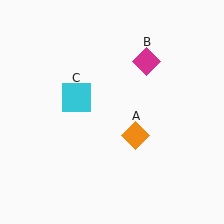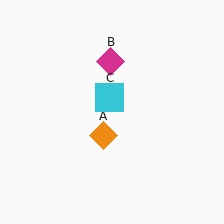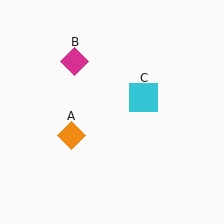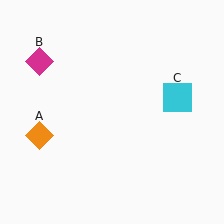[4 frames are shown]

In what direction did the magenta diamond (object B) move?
The magenta diamond (object B) moved left.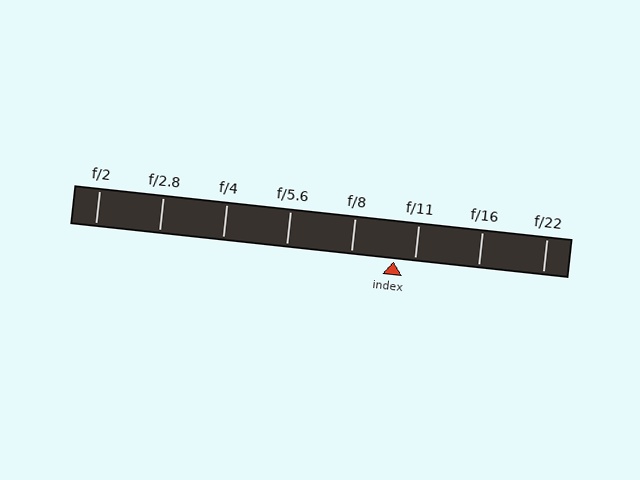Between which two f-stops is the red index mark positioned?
The index mark is between f/8 and f/11.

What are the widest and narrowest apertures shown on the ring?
The widest aperture shown is f/2 and the narrowest is f/22.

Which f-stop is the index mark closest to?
The index mark is closest to f/11.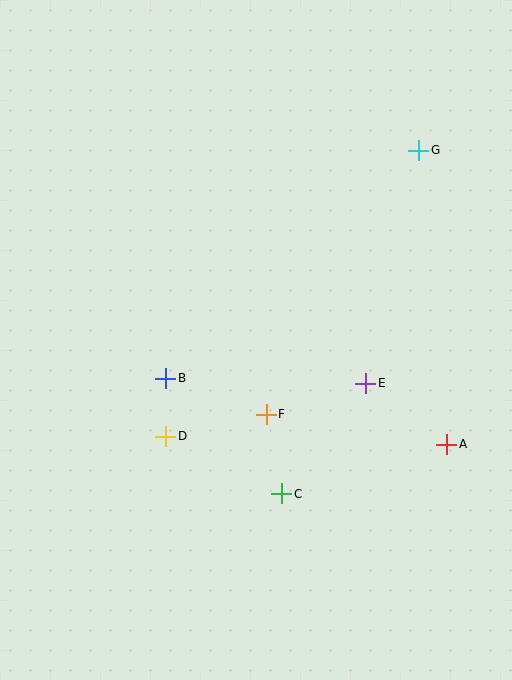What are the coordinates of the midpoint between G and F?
The midpoint between G and F is at (342, 282).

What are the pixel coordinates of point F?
Point F is at (266, 414).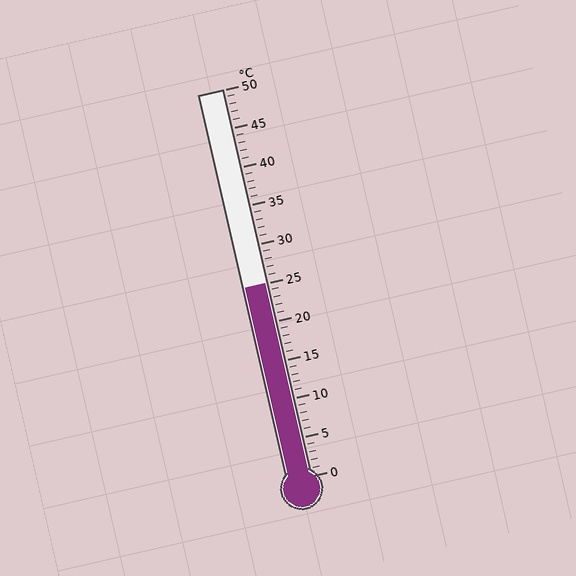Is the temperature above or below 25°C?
The temperature is at 25°C.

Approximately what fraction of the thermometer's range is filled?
The thermometer is filled to approximately 50% of its range.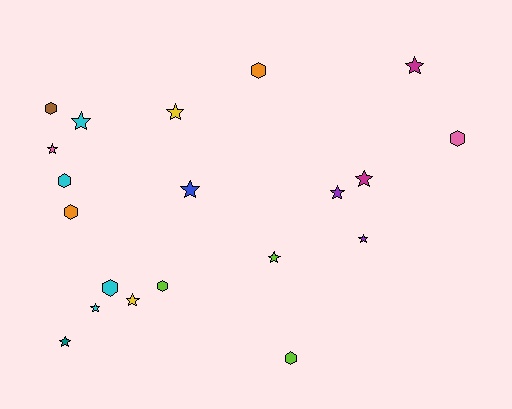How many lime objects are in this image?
There are 3 lime objects.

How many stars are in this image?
There are 12 stars.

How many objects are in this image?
There are 20 objects.